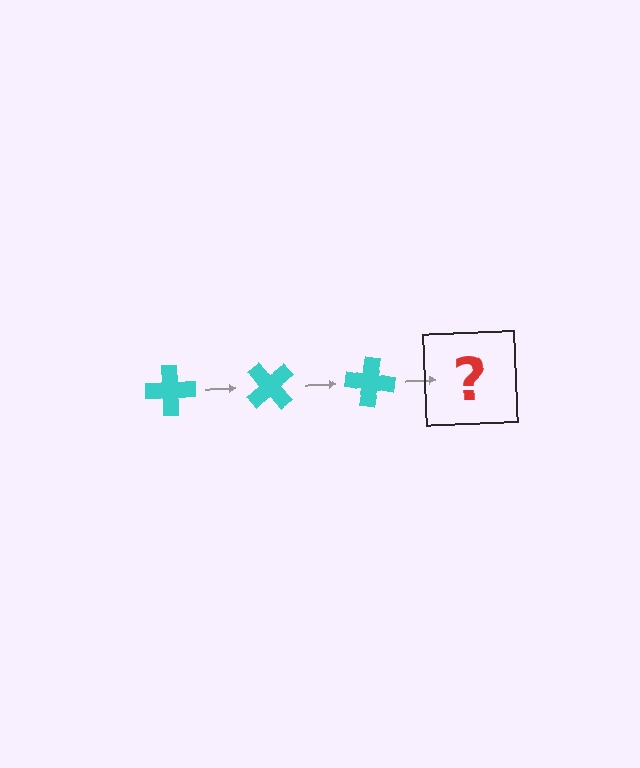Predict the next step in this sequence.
The next step is a cyan cross rotated 150 degrees.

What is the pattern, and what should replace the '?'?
The pattern is that the cross rotates 50 degrees each step. The '?' should be a cyan cross rotated 150 degrees.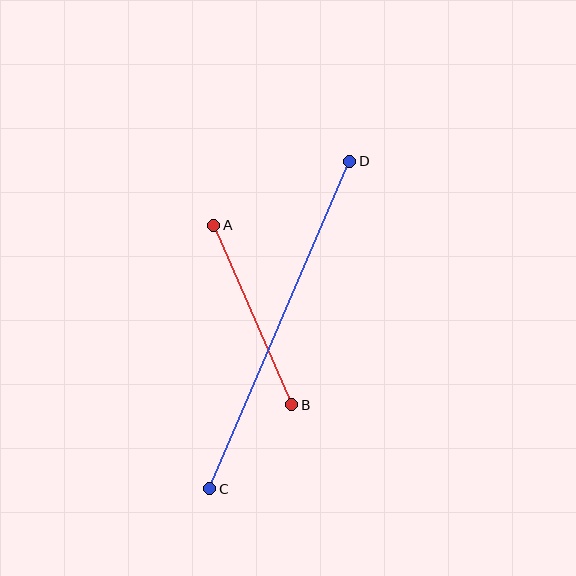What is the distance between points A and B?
The distance is approximately 196 pixels.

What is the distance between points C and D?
The distance is approximately 356 pixels.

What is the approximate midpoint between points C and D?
The midpoint is at approximately (280, 325) pixels.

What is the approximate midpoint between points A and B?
The midpoint is at approximately (253, 315) pixels.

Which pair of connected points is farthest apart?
Points C and D are farthest apart.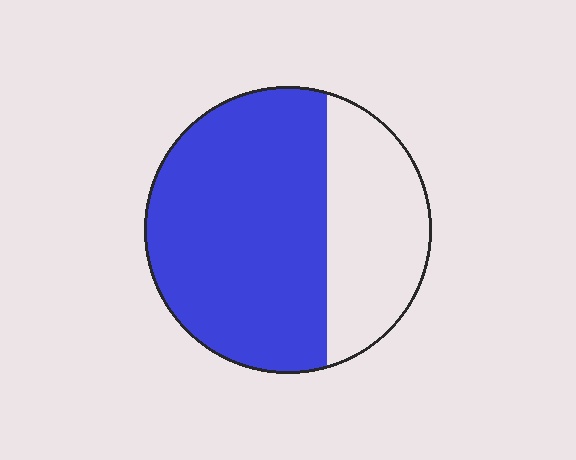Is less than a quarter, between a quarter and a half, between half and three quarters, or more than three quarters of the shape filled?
Between half and three quarters.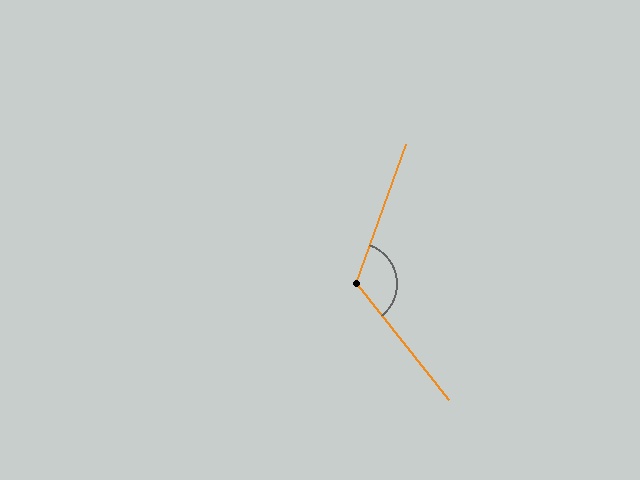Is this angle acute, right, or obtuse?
It is obtuse.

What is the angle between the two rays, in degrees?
Approximately 122 degrees.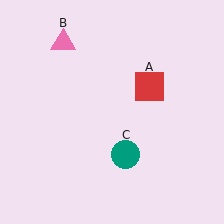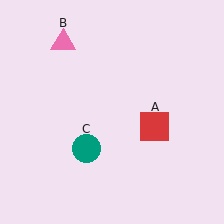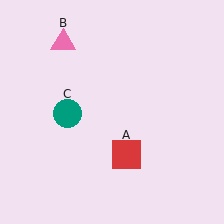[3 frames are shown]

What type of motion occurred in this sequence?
The red square (object A), teal circle (object C) rotated clockwise around the center of the scene.